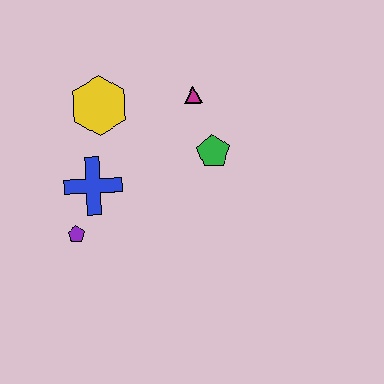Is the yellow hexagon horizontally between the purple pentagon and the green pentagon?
Yes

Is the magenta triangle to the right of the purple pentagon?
Yes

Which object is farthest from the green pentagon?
The purple pentagon is farthest from the green pentagon.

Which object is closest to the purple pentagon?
The blue cross is closest to the purple pentagon.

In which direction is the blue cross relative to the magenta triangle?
The blue cross is to the left of the magenta triangle.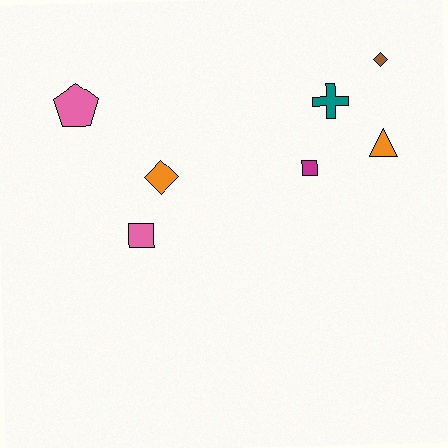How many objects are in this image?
There are 7 objects.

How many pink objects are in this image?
There are 2 pink objects.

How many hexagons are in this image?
There are no hexagons.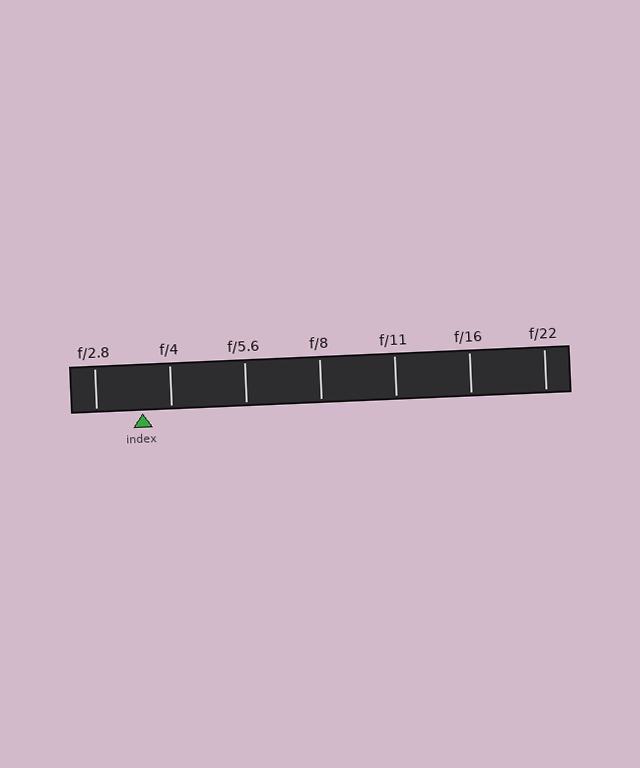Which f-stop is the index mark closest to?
The index mark is closest to f/4.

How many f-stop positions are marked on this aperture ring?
There are 7 f-stop positions marked.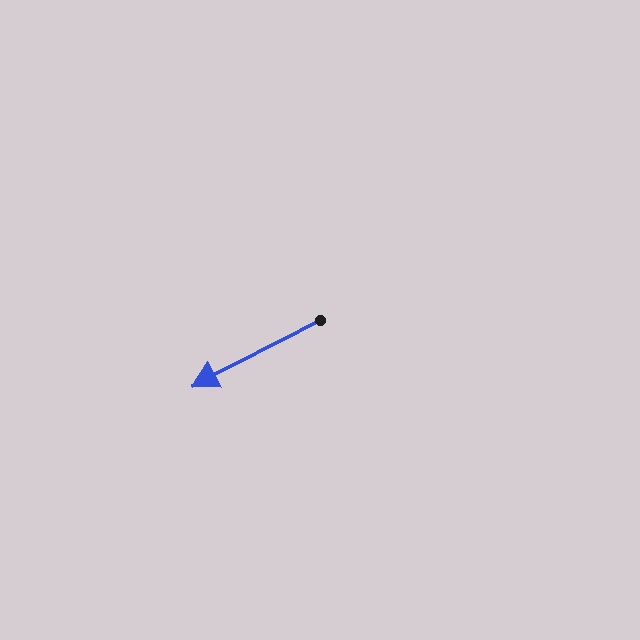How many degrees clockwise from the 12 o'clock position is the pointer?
Approximately 243 degrees.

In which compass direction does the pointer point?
Southwest.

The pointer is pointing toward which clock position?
Roughly 8 o'clock.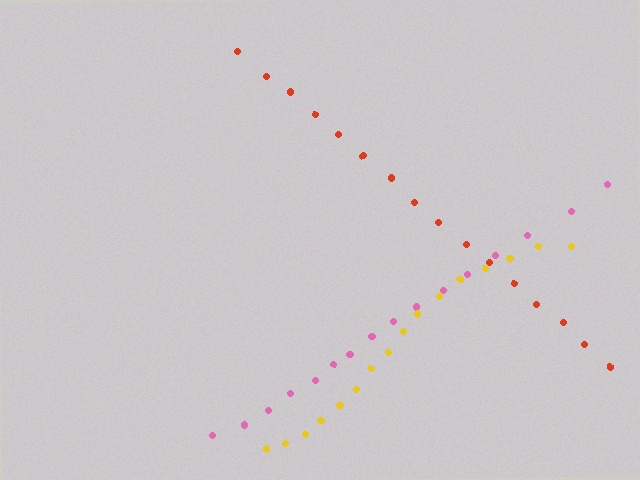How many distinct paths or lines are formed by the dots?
There are 3 distinct paths.